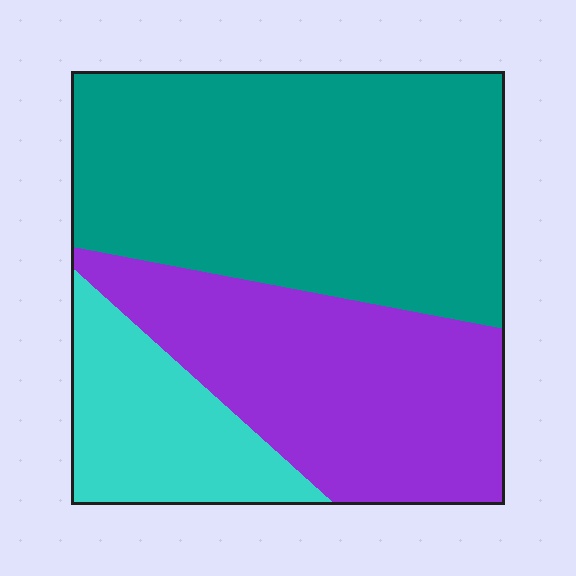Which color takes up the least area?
Cyan, at roughly 15%.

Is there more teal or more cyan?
Teal.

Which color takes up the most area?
Teal, at roughly 50%.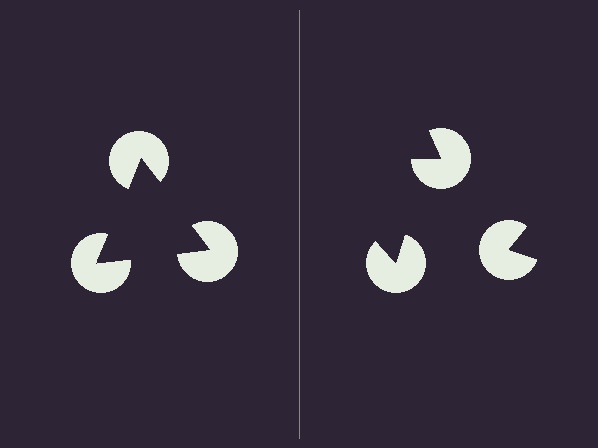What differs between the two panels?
The pac-man discs are positioned identically on both sides; only the wedge orientations differ. On the left they align to a triangle; on the right they are misaligned.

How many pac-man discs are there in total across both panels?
6 — 3 on each side.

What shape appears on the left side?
An illusory triangle.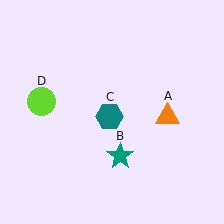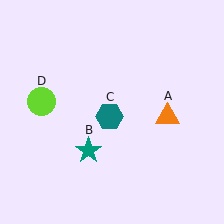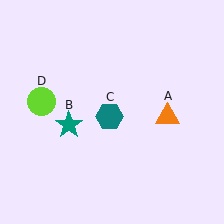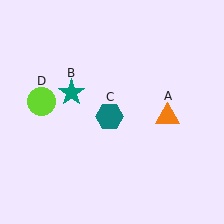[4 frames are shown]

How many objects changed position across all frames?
1 object changed position: teal star (object B).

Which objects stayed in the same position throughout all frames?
Orange triangle (object A) and teal hexagon (object C) and lime circle (object D) remained stationary.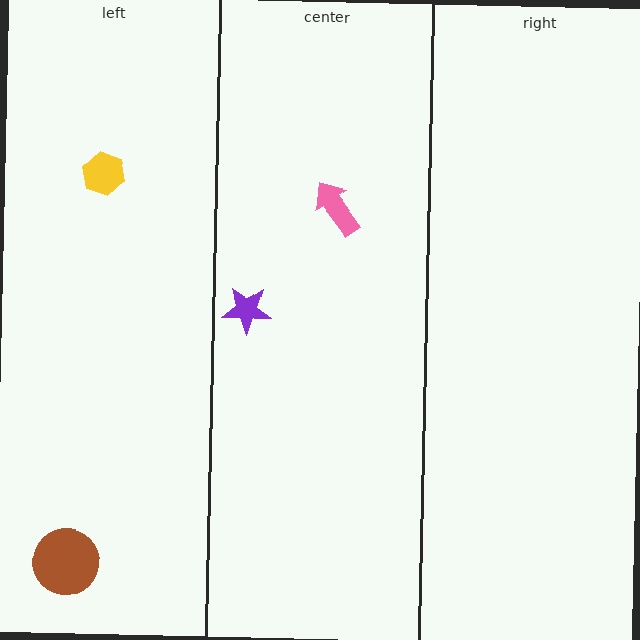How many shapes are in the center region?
2.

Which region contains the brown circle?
The left region.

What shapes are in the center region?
The pink arrow, the purple star.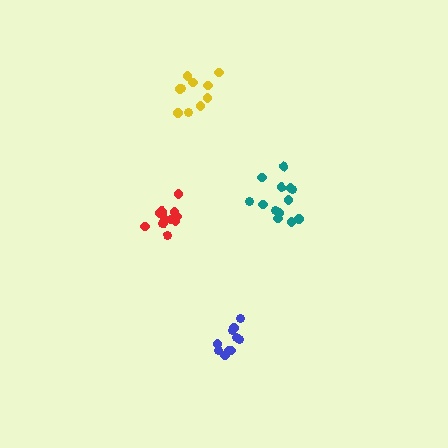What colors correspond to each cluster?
The clusters are colored: red, blue, yellow, teal.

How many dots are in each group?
Group 1: 12 dots, Group 2: 10 dots, Group 3: 10 dots, Group 4: 13 dots (45 total).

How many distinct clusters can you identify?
There are 4 distinct clusters.